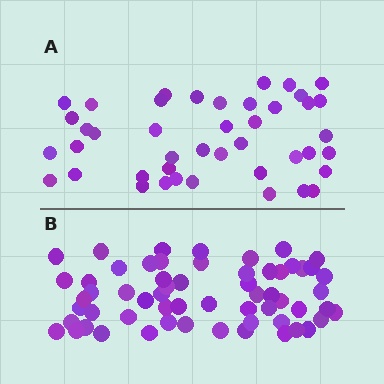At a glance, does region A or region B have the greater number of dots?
Region B (the bottom region) has more dots.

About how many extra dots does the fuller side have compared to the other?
Region B has approximately 15 more dots than region A.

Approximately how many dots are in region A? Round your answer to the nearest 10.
About 40 dots. (The exact count is 43, which rounds to 40.)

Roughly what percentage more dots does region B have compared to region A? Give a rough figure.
About 40% more.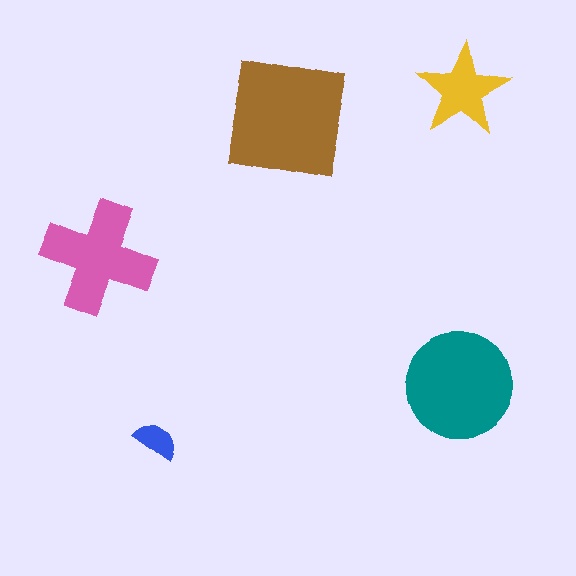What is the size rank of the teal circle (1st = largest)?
2nd.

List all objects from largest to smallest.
The brown square, the teal circle, the pink cross, the yellow star, the blue semicircle.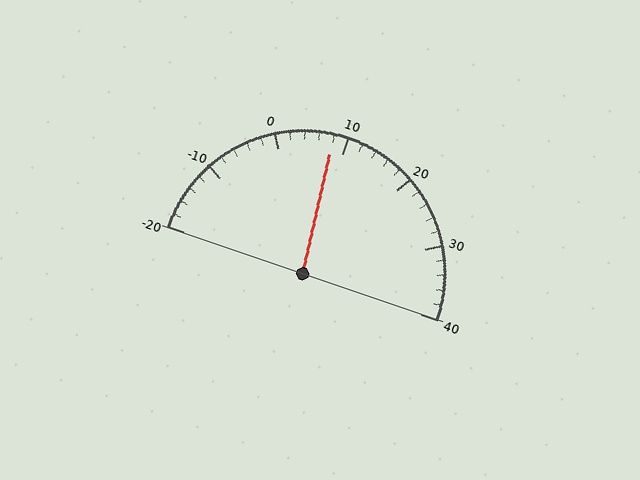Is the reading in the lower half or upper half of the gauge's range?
The reading is in the lower half of the range (-20 to 40).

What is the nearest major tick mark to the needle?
The nearest major tick mark is 10.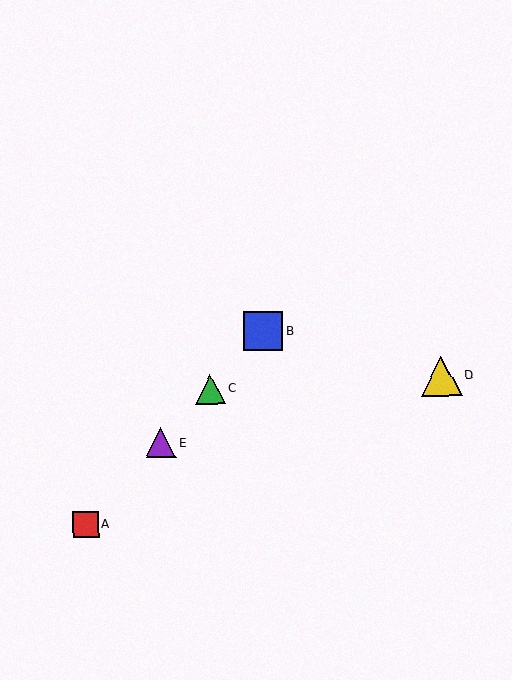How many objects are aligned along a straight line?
4 objects (A, B, C, E) are aligned along a straight line.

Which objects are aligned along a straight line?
Objects A, B, C, E are aligned along a straight line.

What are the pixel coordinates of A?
Object A is at (86, 525).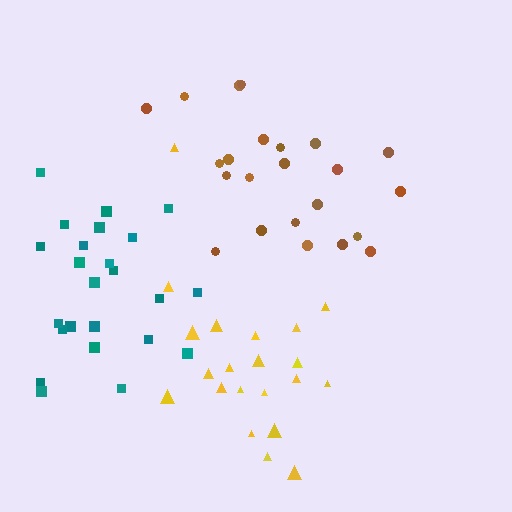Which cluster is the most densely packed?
Teal.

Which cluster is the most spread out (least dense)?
Yellow.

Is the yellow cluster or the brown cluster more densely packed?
Brown.